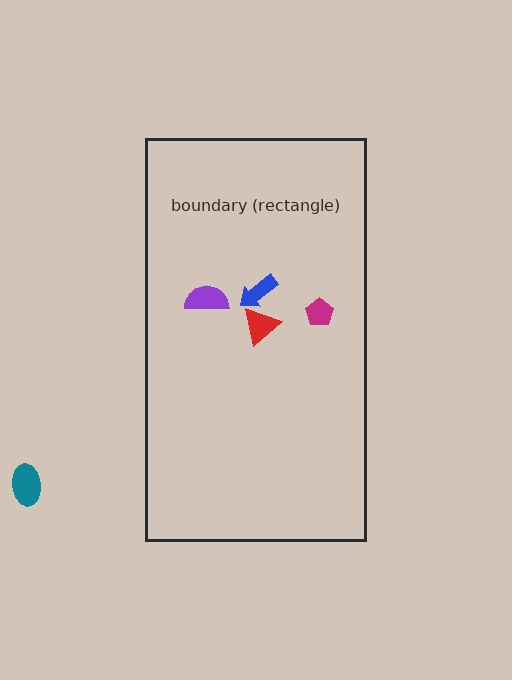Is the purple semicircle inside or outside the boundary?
Inside.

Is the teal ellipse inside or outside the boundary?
Outside.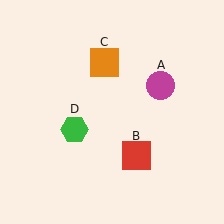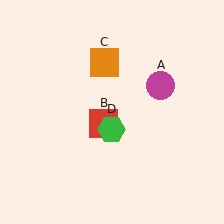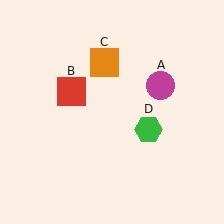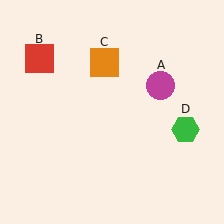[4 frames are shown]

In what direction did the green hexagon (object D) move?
The green hexagon (object D) moved right.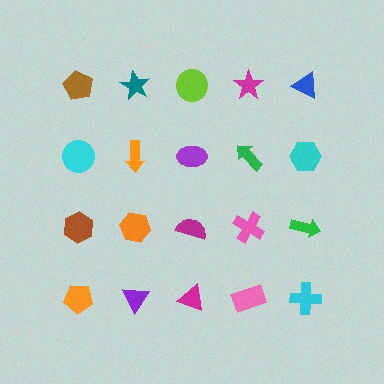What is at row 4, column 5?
A cyan cross.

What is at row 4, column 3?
A magenta triangle.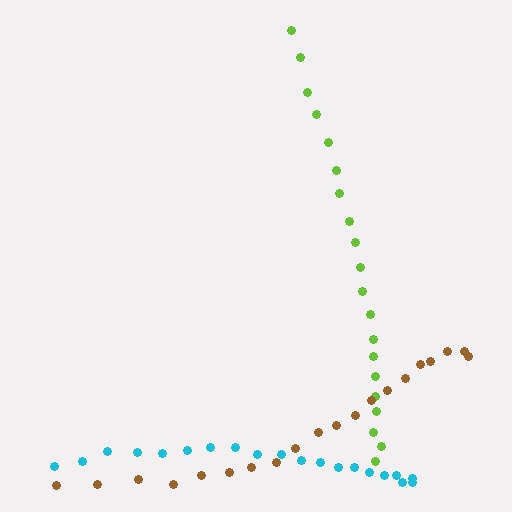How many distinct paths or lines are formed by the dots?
There are 3 distinct paths.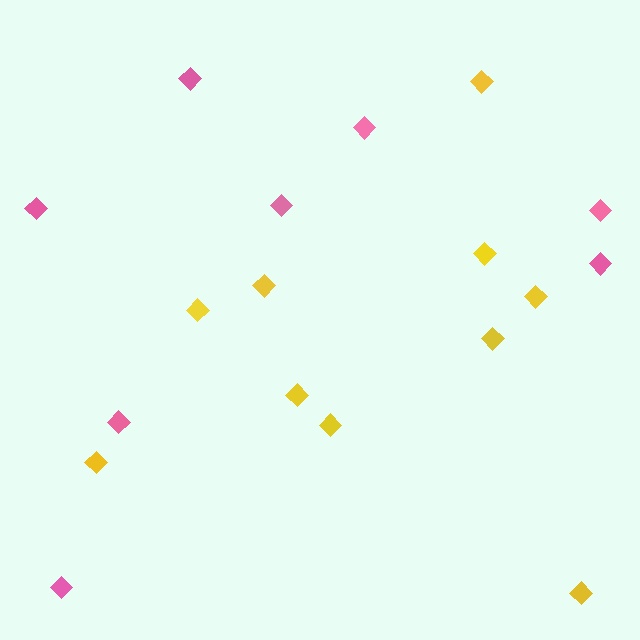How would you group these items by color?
There are 2 groups: one group of yellow diamonds (10) and one group of pink diamonds (8).